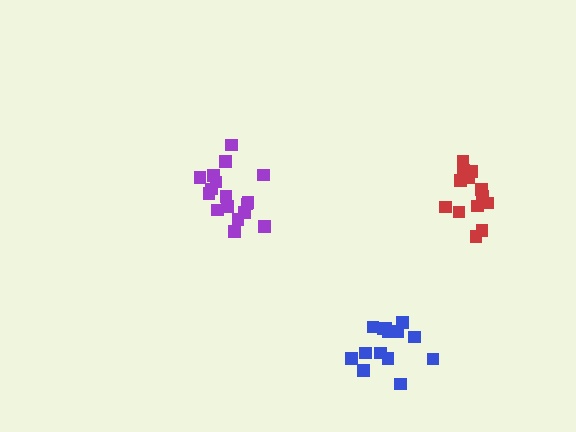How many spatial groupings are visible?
There are 3 spatial groupings.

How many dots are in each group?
Group 1: 15 dots, Group 2: 13 dots, Group 3: 17 dots (45 total).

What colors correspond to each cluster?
The clusters are colored: blue, red, purple.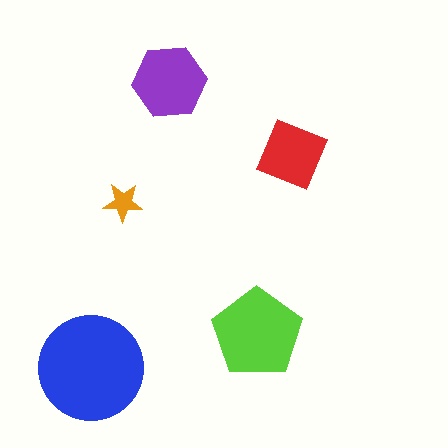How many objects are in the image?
There are 5 objects in the image.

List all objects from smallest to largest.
The orange star, the red square, the purple hexagon, the lime pentagon, the blue circle.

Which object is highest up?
The purple hexagon is topmost.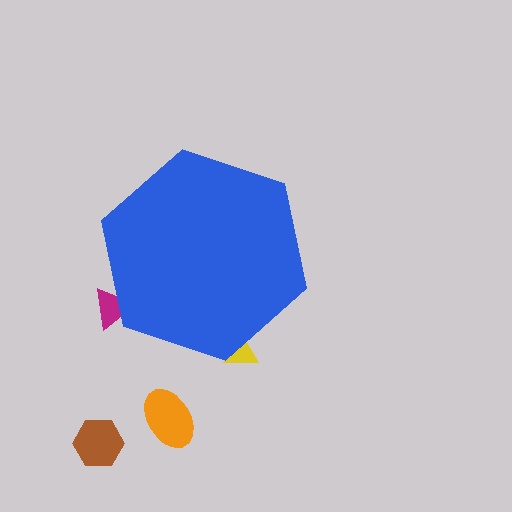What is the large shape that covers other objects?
A blue hexagon.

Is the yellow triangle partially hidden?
Yes, the yellow triangle is partially hidden behind the blue hexagon.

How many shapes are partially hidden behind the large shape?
2 shapes are partially hidden.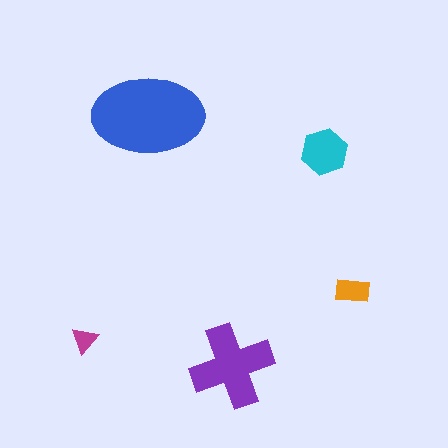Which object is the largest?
The blue ellipse.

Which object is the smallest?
The magenta triangle.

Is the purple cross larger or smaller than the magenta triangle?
Larger.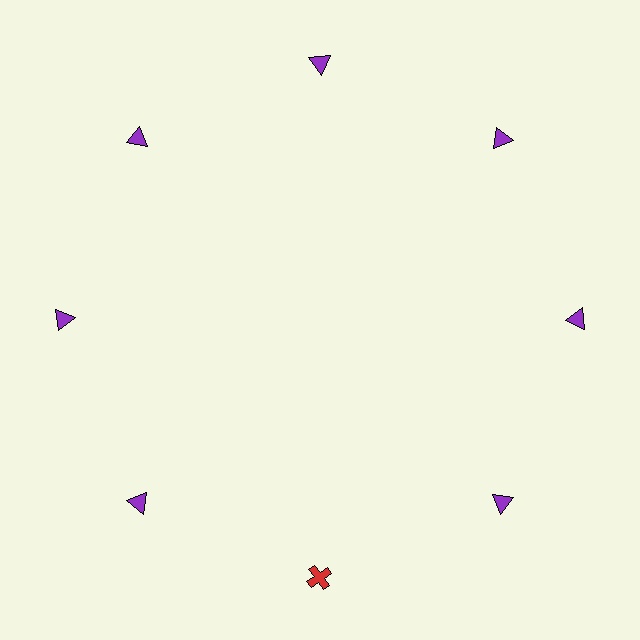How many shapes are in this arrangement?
There are 8 shapes arranged in a ring pattern.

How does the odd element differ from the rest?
It differs in both color (red instead of purple) and shape (cross instead of triangle).